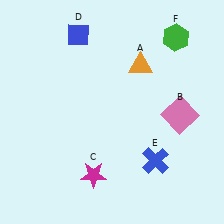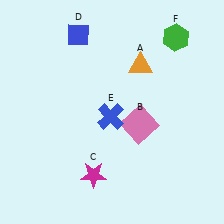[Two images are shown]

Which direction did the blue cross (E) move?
The blue cross (E) moved left.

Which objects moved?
The objects that moved are: the pink square (B), the blue cross (E).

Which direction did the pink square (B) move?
The pink square (B) moved left.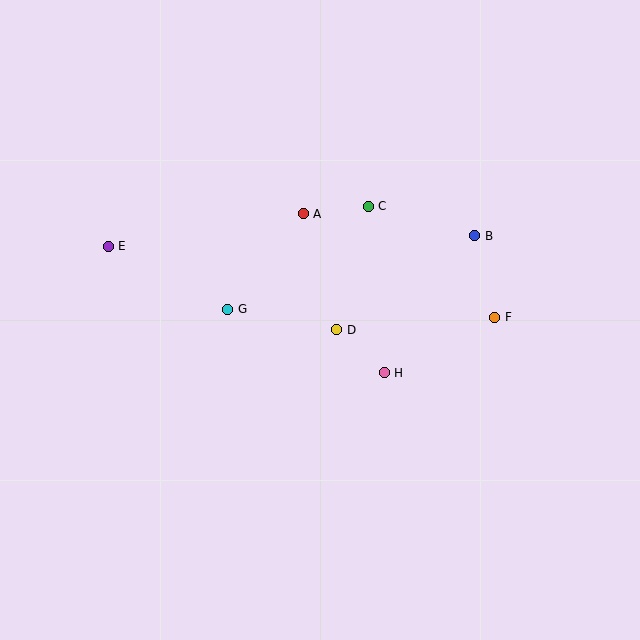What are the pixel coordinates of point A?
Point A is at (303, 214).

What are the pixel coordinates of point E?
Point E is at (108, 246).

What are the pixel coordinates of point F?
Point F is at (495, 317).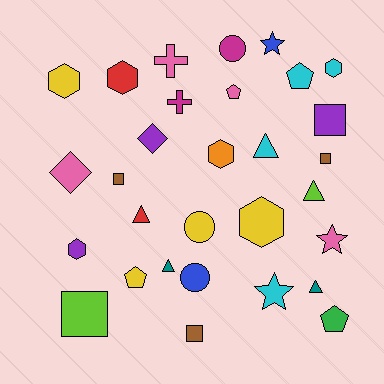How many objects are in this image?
There are 30 objects.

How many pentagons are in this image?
There are 4 pentagons.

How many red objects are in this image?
There are 2 red objects.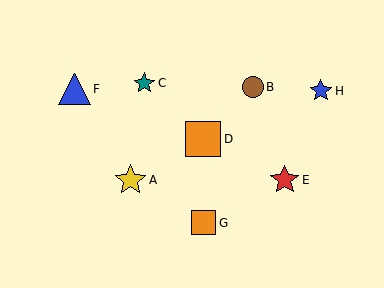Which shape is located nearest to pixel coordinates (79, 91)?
The blue triangle (labeled F) at (74, 89) is nearest to that location.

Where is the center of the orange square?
The center of the orange square is at (204, 223).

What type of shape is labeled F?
Shape F is a blue triangle.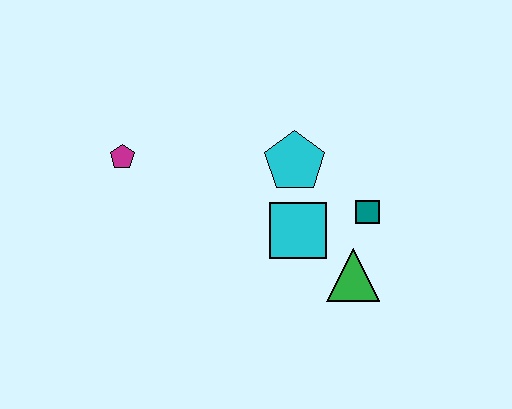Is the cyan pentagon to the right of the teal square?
No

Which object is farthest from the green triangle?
The magenta pentagon is farthest from the green triangle.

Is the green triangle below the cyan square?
Yes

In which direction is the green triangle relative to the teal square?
The green triangle is below the teal square.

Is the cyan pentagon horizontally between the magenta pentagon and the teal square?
Yes